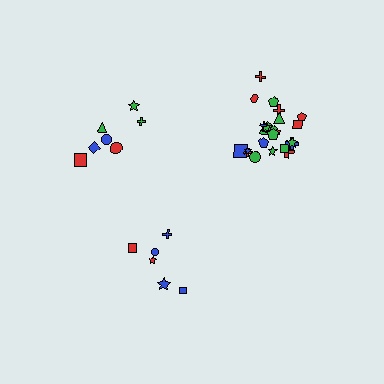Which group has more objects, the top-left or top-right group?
The top-right group.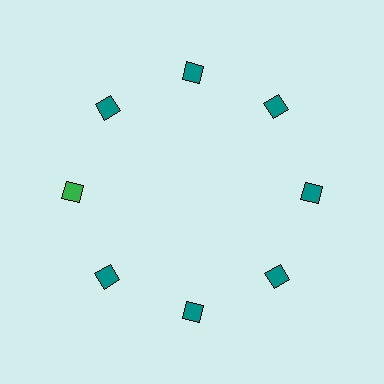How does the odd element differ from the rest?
It has a different color: green instead of teal.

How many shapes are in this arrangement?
There are 8 shapes arranged in a ring pattern.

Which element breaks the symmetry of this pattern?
The green diamond at roughly the 9 o'clock position breaks the symmetry. All other shapes are teal diamonds.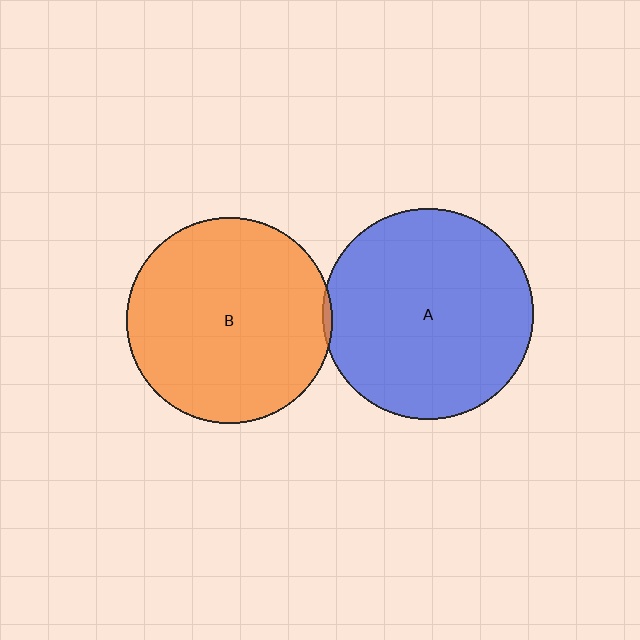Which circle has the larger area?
Circle A (blue).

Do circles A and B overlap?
Yes.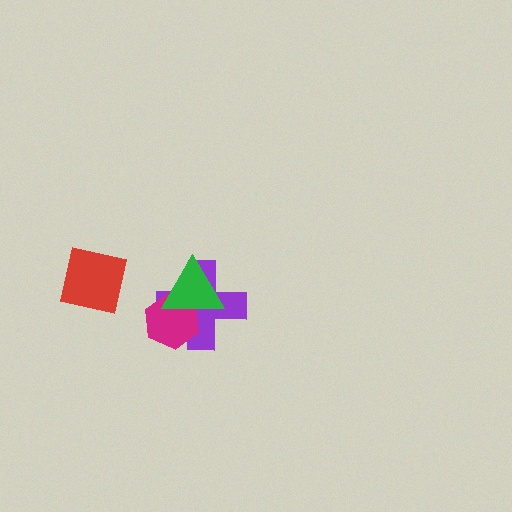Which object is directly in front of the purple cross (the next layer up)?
The magenta hexagon is directly in front of the purple cross.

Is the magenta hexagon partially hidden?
Yes, it is partially covered by another shape.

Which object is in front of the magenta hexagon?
The green triangle is in front of the magenta hexagon.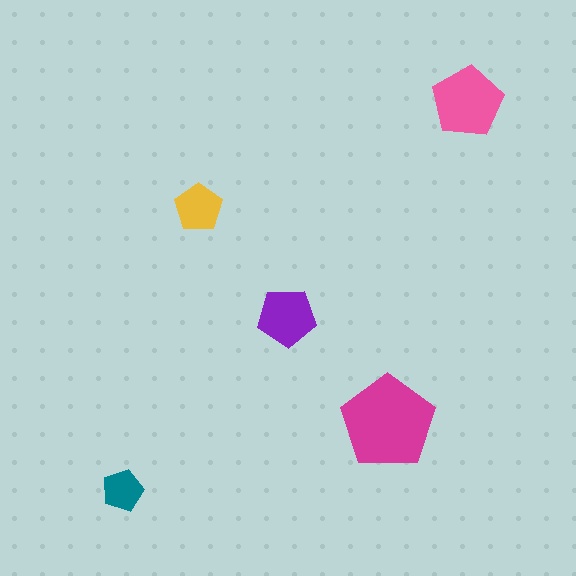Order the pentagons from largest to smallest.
the magenta one, the pink one, the purple one, the yellow one, the teal one.